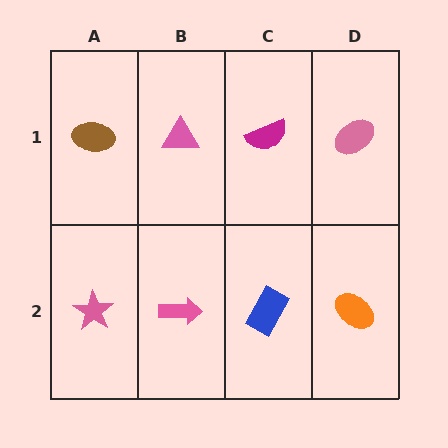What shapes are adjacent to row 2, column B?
A pink triangle (row 1, column B), a pink star (row 2, column A), a blue rectangle (row 2, column C).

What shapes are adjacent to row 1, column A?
A pink star (row 2, column A), a pink triangle (row 1, column B).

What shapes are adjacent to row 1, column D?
An orange ellipse (row 2, column D), a magenta semicircle (row 1, column C).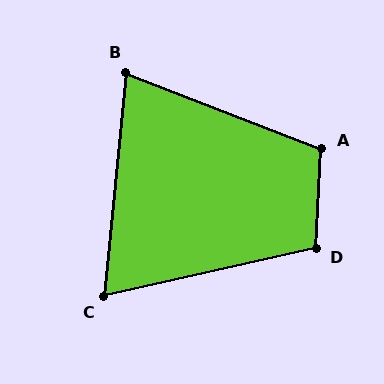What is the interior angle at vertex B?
Approximately 74 degrees (acute).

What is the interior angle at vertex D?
Approximately 106 degrees (obtuse).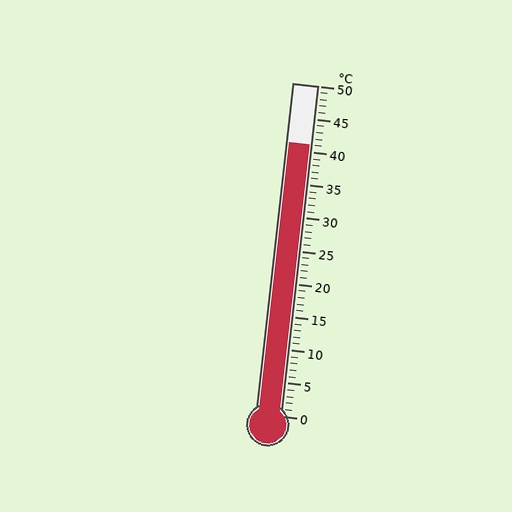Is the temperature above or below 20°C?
The temperature is above 20°C.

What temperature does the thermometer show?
The thermometer shows approximately 41°C.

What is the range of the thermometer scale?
The thermometer scale ranges from 0°C to 50°C.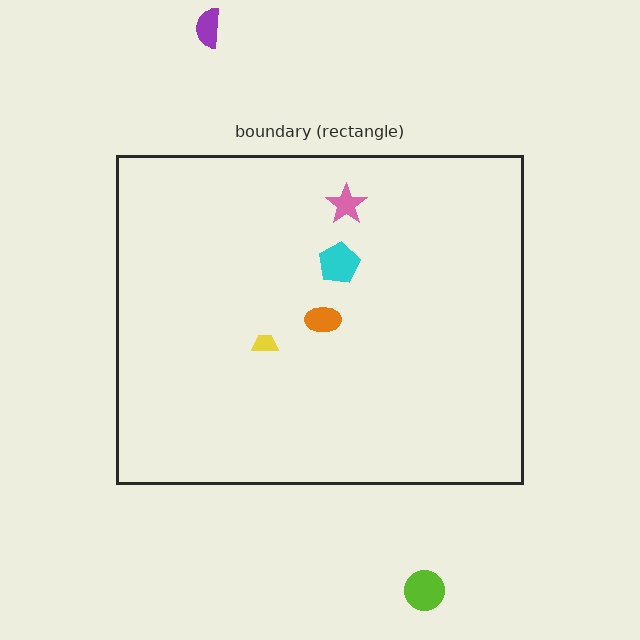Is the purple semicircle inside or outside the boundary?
Outside.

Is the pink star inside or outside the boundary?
Inside.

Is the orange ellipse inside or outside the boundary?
Inside.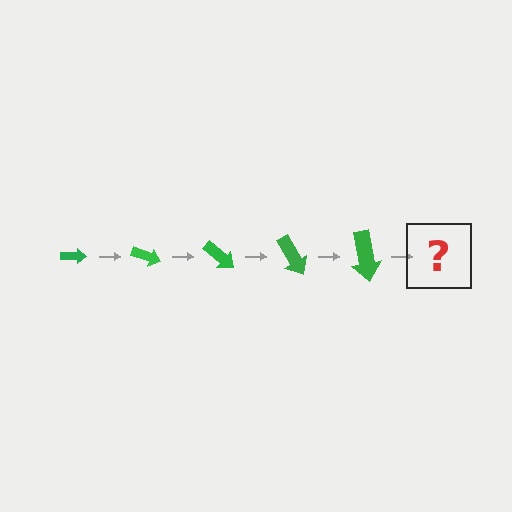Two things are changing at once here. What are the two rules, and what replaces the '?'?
The two rules are that the arrow grows larger each step and it rotates 20 degrees each step. The '?' should be an arrow, larger than the previous one and rotated 100 degrees from the start.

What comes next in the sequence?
The next element should be an arrow, larger than the previous one and rotated 100 degrees from the start.